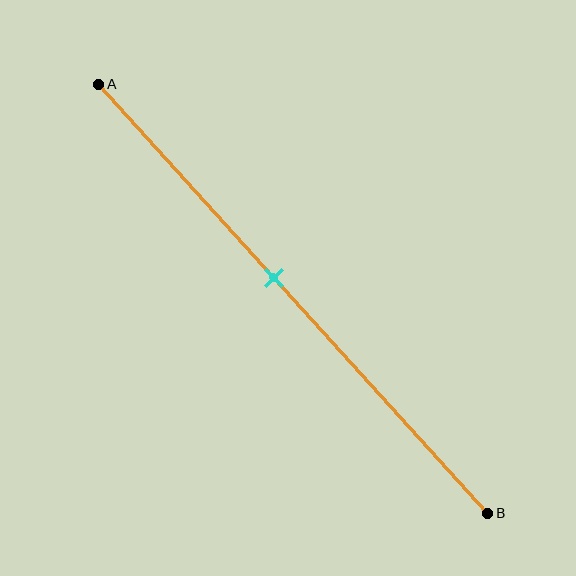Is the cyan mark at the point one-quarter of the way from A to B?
No, the mark is at about 45% from A, not at the 25% one-quarter point.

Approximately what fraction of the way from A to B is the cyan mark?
The cyan mark is approximately 45% of the way from A to B.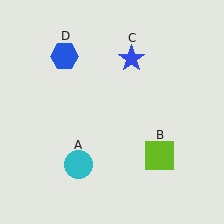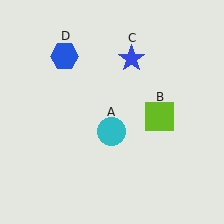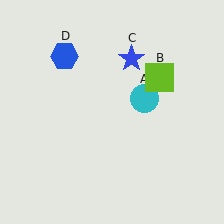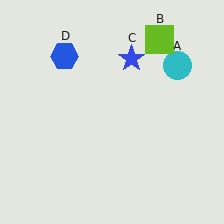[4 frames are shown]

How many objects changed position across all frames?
2 objects changed position: cyan circle (object A), lime square (object B).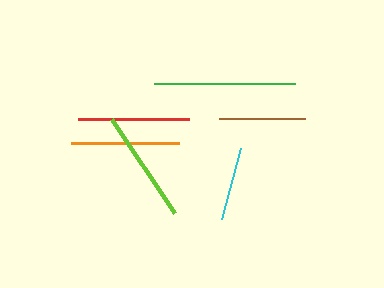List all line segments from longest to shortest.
From longest to shortest: green, lime, red, orange, brown, cyan.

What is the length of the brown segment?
The brown segment is approximately 86 pixels long.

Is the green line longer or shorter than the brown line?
The green line is longer than the brown line.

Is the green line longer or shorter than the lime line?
The green line is longer than the lime line.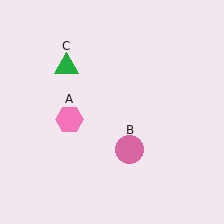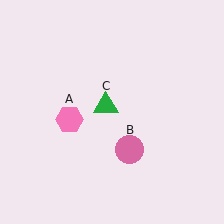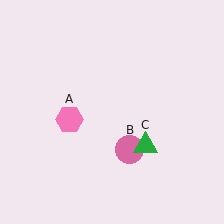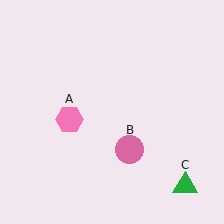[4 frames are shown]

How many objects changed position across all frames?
1 object changed position: green triangle (object C).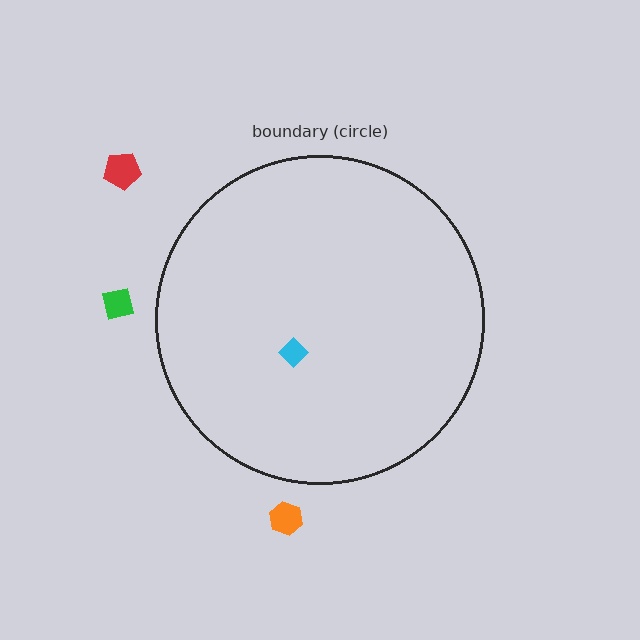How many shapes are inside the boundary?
1 inside, 3 outside.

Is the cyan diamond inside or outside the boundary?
Inside.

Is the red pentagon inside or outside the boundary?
Outside.